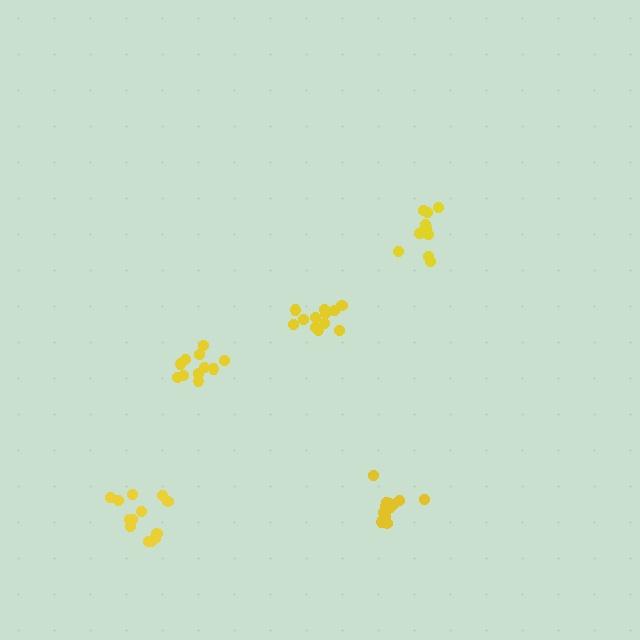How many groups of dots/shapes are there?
There are 5 groups.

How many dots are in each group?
Group 1: 12 dots, Group 2: 11 dots, Group 3: 11 dots, Group 4: 13 dots, Group 5: 12 dots (59 total).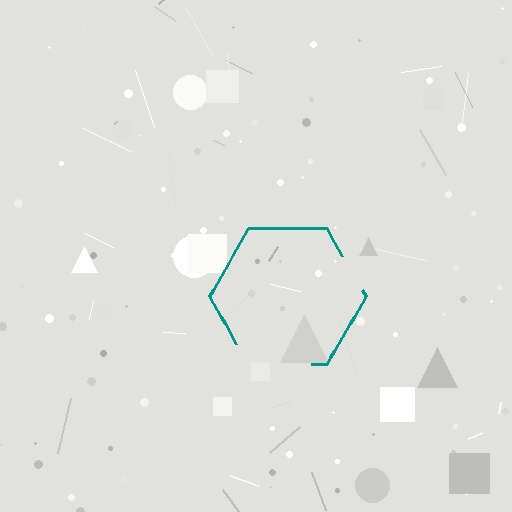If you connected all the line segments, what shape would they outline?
They would outline a hexagon.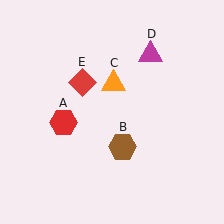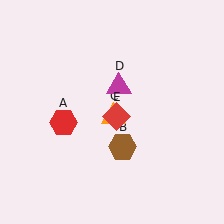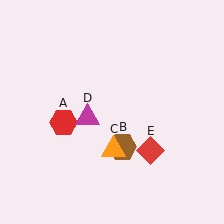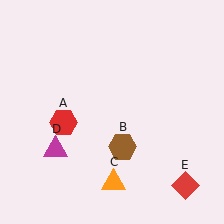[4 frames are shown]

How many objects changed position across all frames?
3 objects changed position: orange triangle (object C), magenta triangle (object D), red diamond (object E).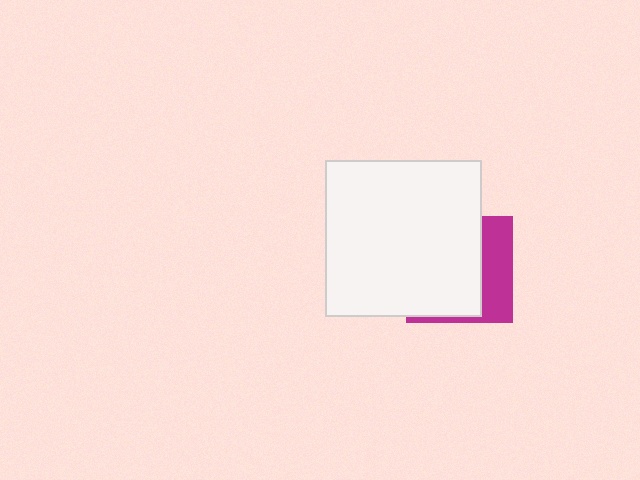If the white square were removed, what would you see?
You would see the complete magenta square.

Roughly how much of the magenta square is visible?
A small part of it is visible (roughly 34%).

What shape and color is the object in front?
The object in front is a white square.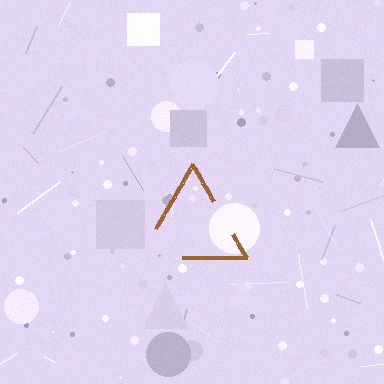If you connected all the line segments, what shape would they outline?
They would outline a triangle.